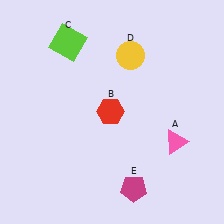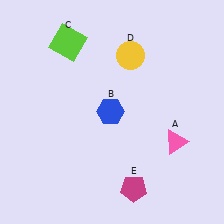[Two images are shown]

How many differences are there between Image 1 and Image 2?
There is 1 difference between the two images.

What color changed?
The hexagon (B) changed from red in Image 1 to blue in Image 2.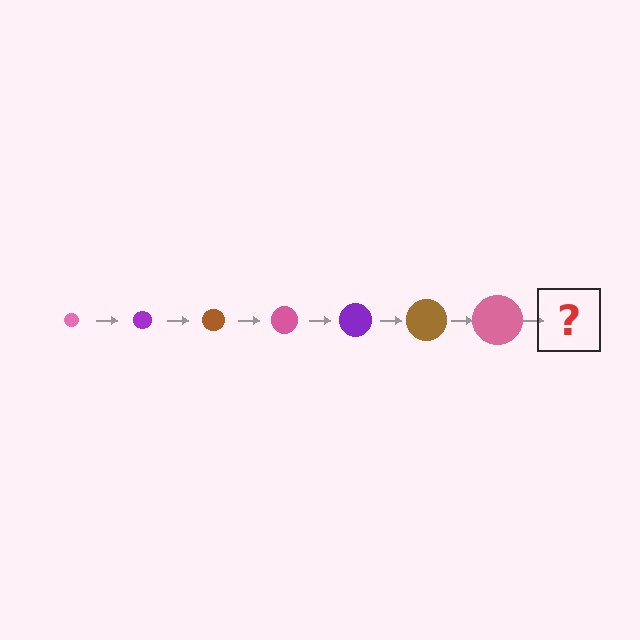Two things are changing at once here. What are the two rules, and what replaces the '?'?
The two rules are that the circle grows larger each step and the color cycles through pink, purple, and brown. The '?' should be a purple circle, larger than the previous one.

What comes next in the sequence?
The next element should be a purple circle, larger than the previous one.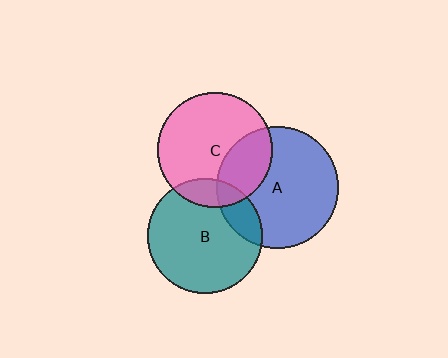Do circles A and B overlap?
Yes.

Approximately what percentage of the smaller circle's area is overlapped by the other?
Approximately 15%.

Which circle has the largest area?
Circle A (blue).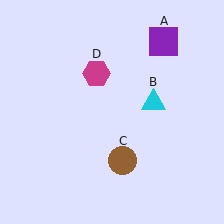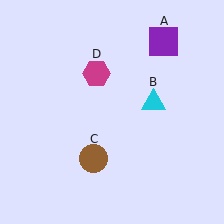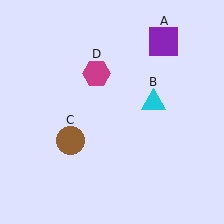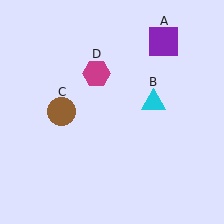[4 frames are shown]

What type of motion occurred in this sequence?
The brown circle (object C) rotated clockwise around the center of the scene.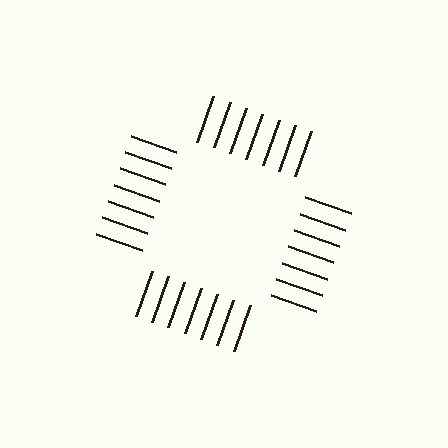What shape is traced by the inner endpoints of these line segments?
An illusory square — the line segments terminate on its edges but no continuous stroke is drawn.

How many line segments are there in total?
28 — 7 along each of the 4 edges.